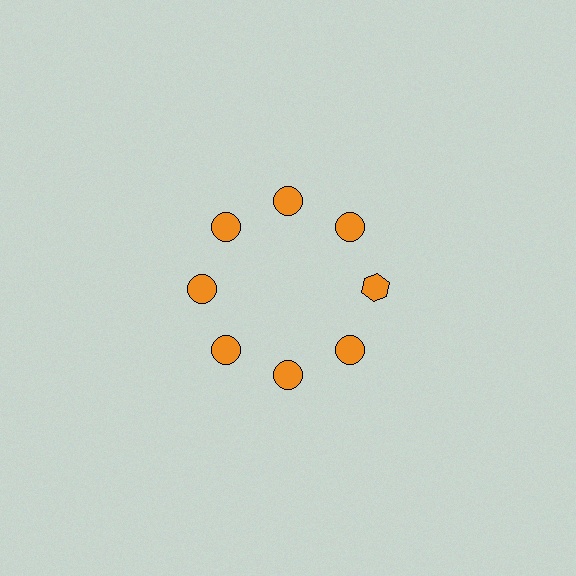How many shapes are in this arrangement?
There are 8 shapes arranged in a ring pattern.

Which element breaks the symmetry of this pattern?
The orange hexagon at roughly the 3 o'clock position breaks the symmetry. All other shapes are orange circles.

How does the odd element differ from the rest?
It has a different shape: hexagon instead of circle.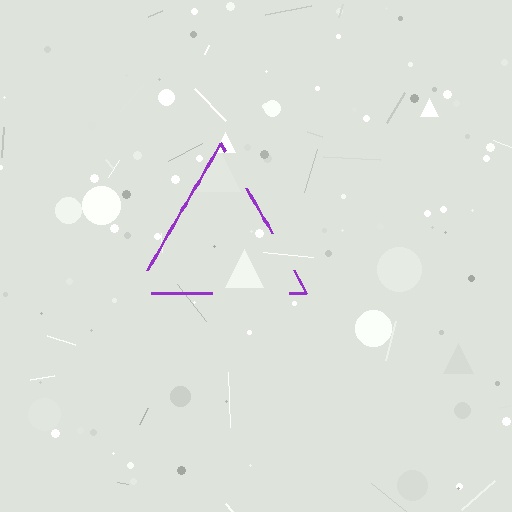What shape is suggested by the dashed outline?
The dashed outline suggests a triangle.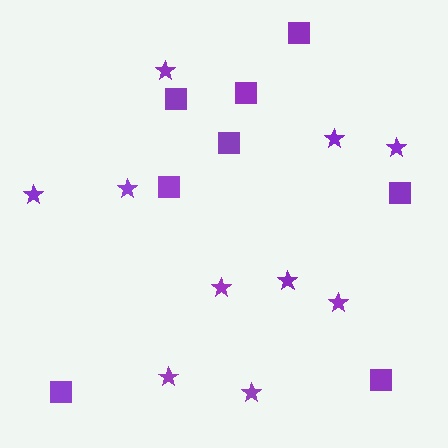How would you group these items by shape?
There are 2 groups: one group of squares (8) and one group of stars (10).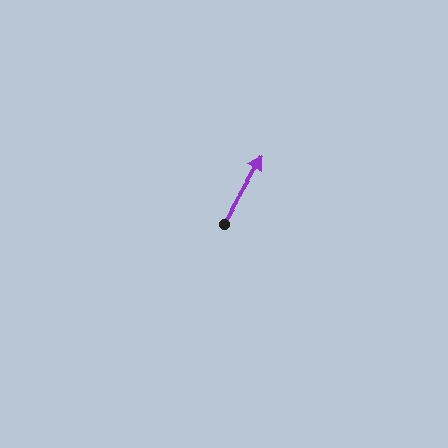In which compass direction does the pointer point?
Northeast.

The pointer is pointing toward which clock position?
Roughly 1 o'clock.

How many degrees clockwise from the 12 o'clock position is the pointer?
Approximately 31 degrees.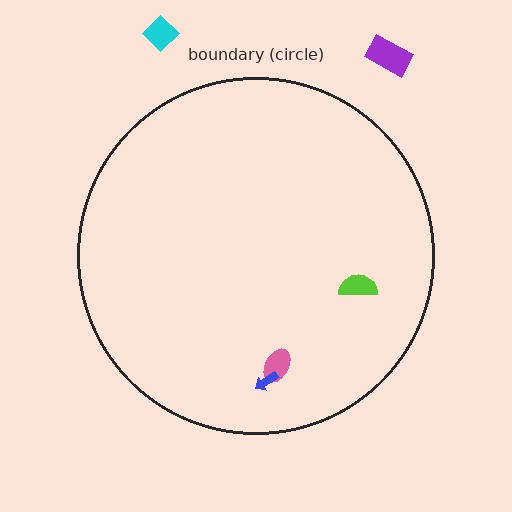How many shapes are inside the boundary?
3 inside, 2 outside.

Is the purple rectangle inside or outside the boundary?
Outside.